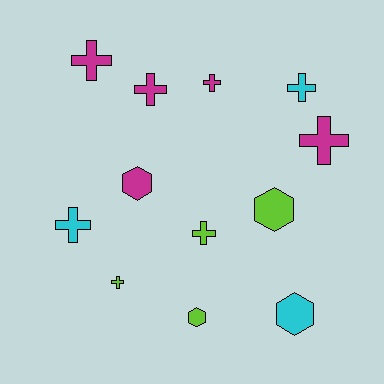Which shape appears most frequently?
Cross, with 8 objects.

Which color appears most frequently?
Magenta, with 5 objects.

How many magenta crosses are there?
There are 4 magenta crosses.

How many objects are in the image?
There are 12 objects.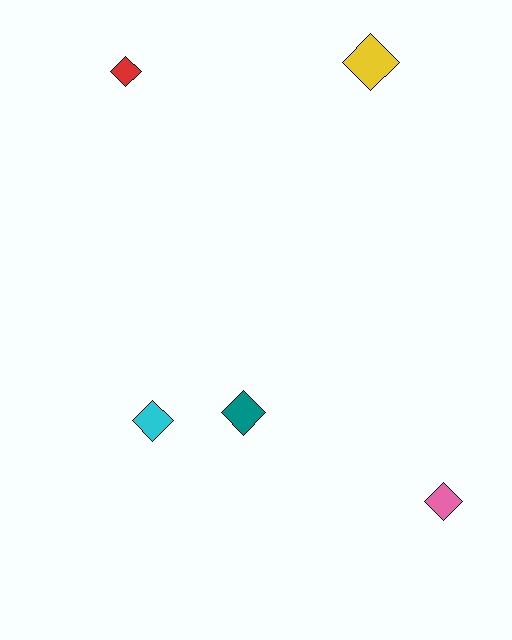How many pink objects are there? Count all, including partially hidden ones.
There is 1 pink object.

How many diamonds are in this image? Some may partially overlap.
There are 5 diamonds.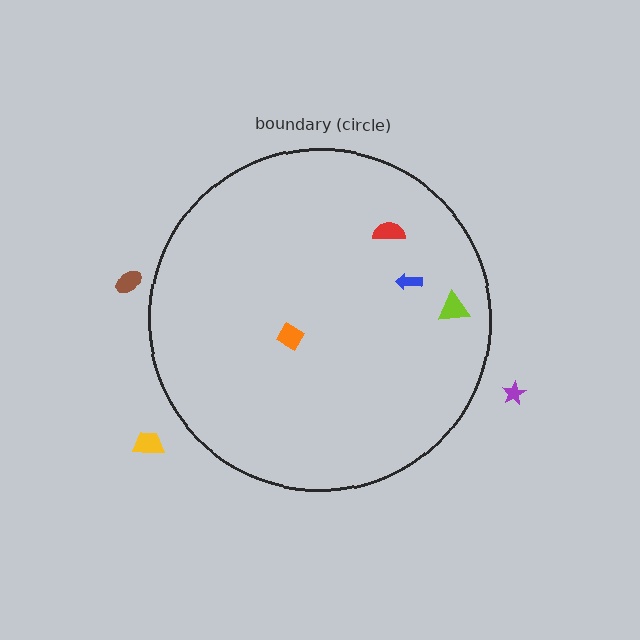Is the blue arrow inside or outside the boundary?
Inside.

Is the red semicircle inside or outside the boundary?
Inside.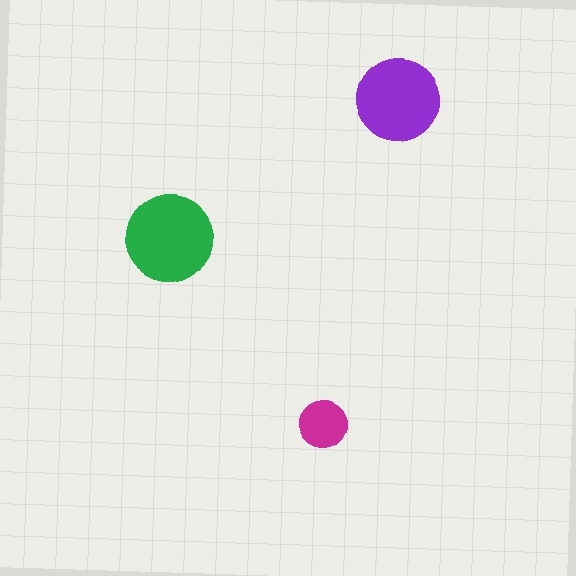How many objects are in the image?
There are 3 objects in the image.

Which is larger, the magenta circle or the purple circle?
The purple one.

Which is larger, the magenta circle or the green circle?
The green one.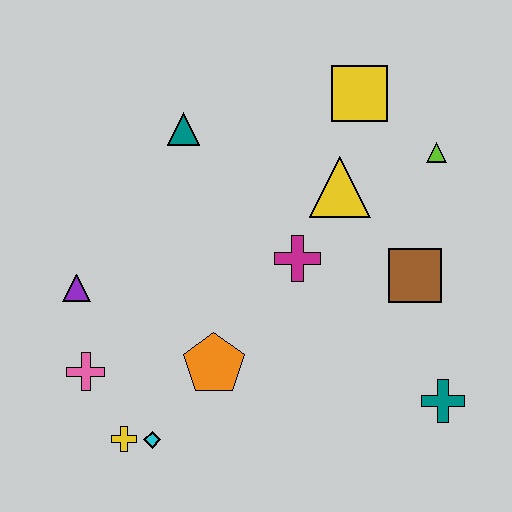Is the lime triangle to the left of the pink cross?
No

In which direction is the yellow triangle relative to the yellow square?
The yellow triangle is below the yellow square.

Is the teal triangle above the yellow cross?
Yes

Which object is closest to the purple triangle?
The pink cross is closest to the purple triangle.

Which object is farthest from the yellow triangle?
The yellow cross is farthest from the yellow triangle.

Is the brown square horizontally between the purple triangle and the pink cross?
No